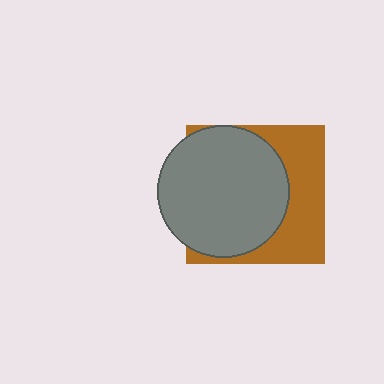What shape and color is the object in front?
The object in front is a gray circle.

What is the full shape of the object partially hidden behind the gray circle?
The partially hidden object is a brown square.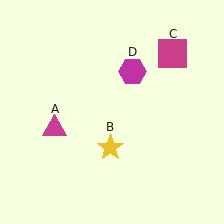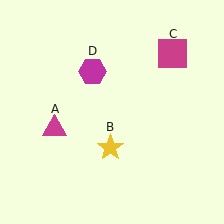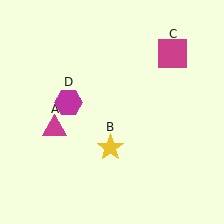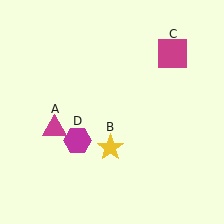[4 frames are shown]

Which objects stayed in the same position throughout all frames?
Magenta triangle (object A) and yellow star (object B) and magenta square (object C) remained stationary.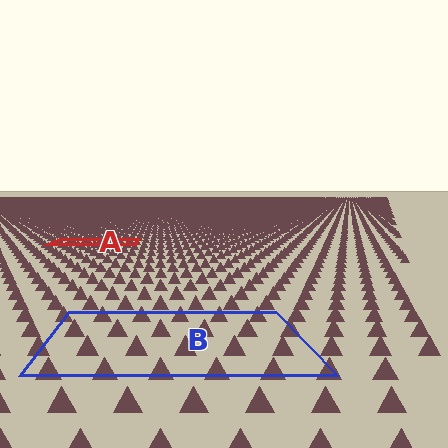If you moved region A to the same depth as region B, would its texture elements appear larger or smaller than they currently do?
They would appear larger. At a closer depth, the same texture elements are projected at a bigger on-screen size.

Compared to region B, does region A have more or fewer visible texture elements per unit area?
Region A has more texture elements per unit area — they are packed more densely because it is farther away.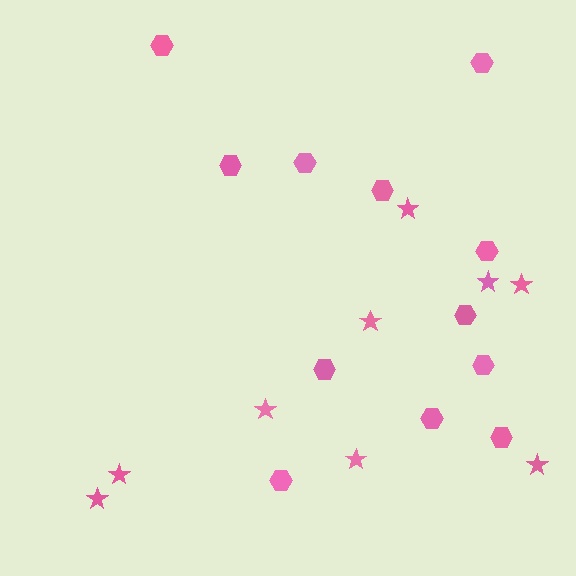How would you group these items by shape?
There are 2 groups: one group of hexagons (12) and one group of stars (9).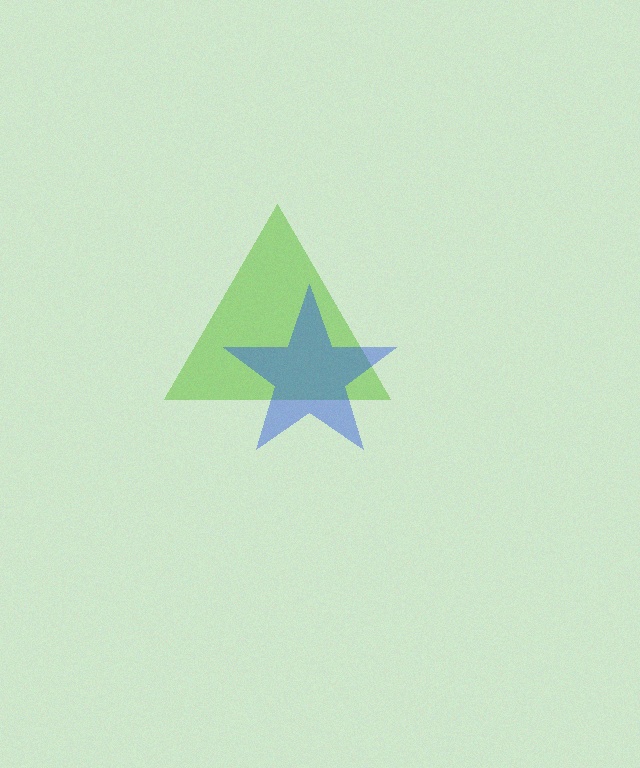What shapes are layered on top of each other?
The layered shapes are: a lime triangle, a blue star.